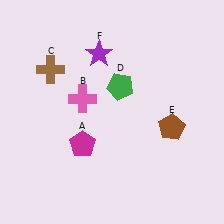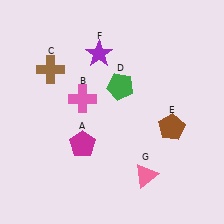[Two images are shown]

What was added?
A pink triangle (G) was added in Image 2.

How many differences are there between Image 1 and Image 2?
There is 1 difference between the two images.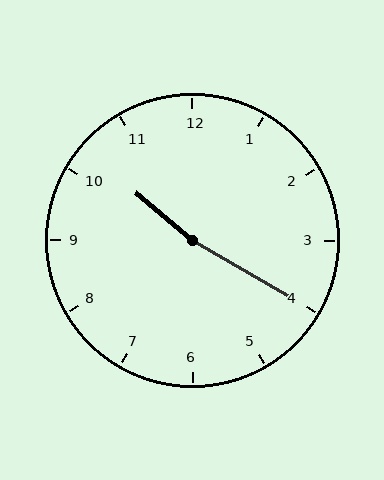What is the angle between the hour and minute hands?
Approximately 170 degrees.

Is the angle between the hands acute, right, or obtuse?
It is obtuse.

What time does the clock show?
10:20.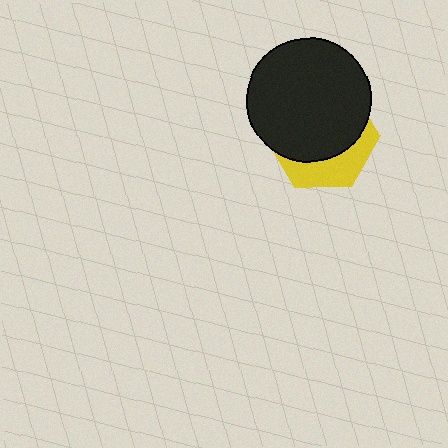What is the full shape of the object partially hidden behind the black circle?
The partially hidden object is a yellow hexagon.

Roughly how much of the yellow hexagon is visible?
A small part of it is visible (roughly 33%).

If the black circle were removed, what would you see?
You would see the complete yellow hexagon.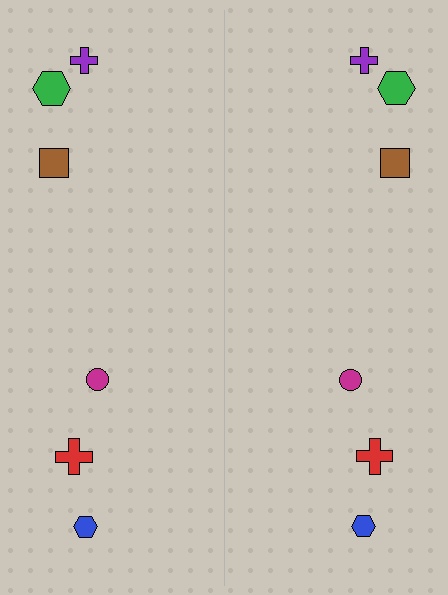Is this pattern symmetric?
Yes, this pattern has bilateral (reflection) symmetry.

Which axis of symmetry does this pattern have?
The pattern has a vertical axis of symmetry running through the center of the image.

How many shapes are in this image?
There are 12 shapes in this image.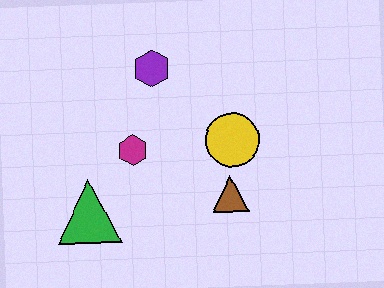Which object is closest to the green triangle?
The magenta hexagon is closest to the green triangle.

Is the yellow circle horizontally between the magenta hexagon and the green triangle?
No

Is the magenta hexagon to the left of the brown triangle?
Yes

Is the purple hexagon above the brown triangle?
Yes